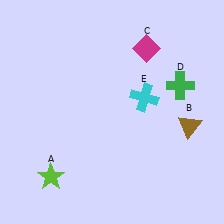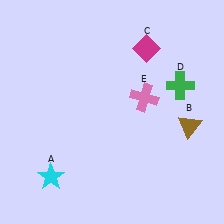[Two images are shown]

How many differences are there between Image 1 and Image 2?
There are 2 differences between the two images.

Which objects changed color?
A changed from lime to cyan. E changed from cyan to pink.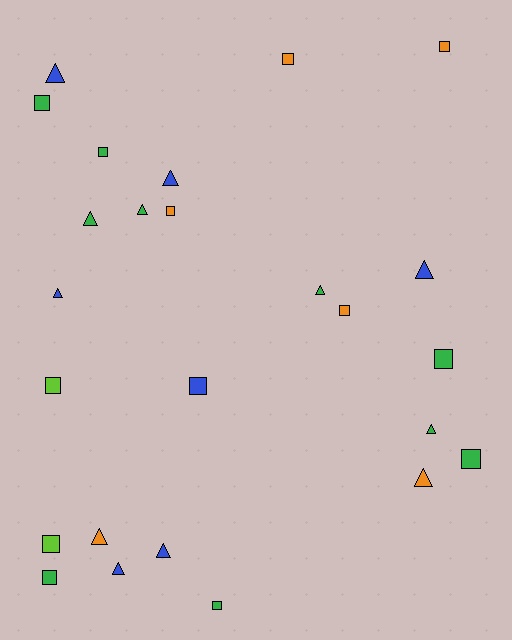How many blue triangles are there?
There are 6 blue triangles.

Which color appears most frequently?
Green, with 10 objects.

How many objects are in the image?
There are 25 objects.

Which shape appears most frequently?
Square, with 13 objects.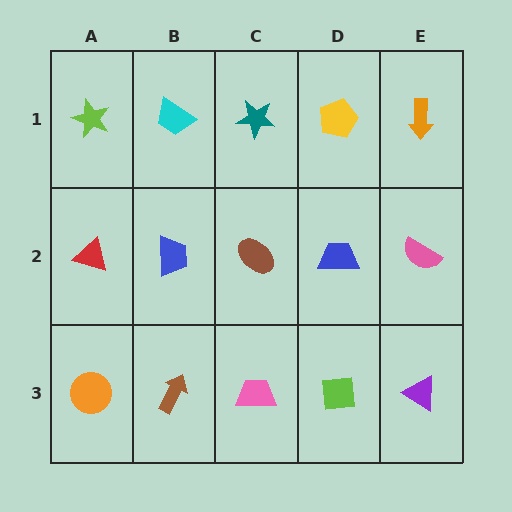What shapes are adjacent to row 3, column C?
A brown ellipse (row 2, column C), a brown arrow (row 3, column B), a lime square (row 3, column D).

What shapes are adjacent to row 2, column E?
An orange arrow (row 1, column E), a purple triangle (row 3, column E), a blue trapezoid (row 2, column D).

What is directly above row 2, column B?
A cyan trapezoid.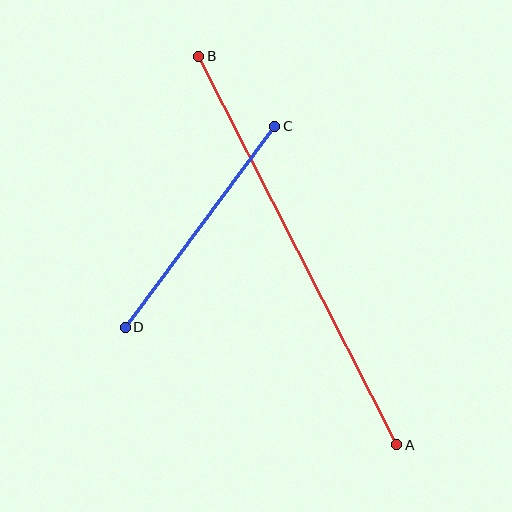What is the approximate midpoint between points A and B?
The midpoint is at approximately (298, 251) pixels.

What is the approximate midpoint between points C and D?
The midpoint is at approximately (200, 227) pixels.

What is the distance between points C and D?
The distance is approximately 250 pixels.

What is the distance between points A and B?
The distance is approximately 436 pixels.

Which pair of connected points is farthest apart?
Points A and B are farthest apart.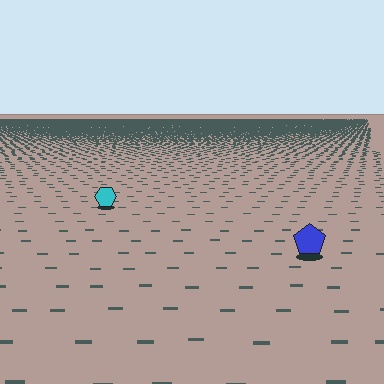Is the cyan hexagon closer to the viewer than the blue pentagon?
No. The blue pentagon is closer — you can tell from the texture gradient: the ground texture is coarser near it.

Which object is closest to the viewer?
The blue pentagon is closest. The texture marks near it are larger and more spread out.